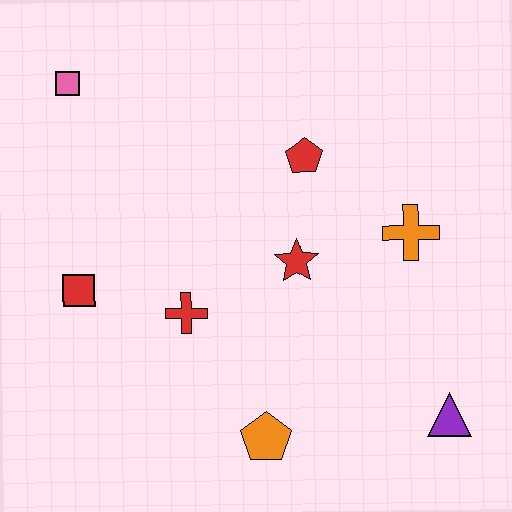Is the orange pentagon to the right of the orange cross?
No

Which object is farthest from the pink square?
The purple triangle is farthest from the pink square.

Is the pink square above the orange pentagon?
Yes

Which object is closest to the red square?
The red cross is closest to the red square.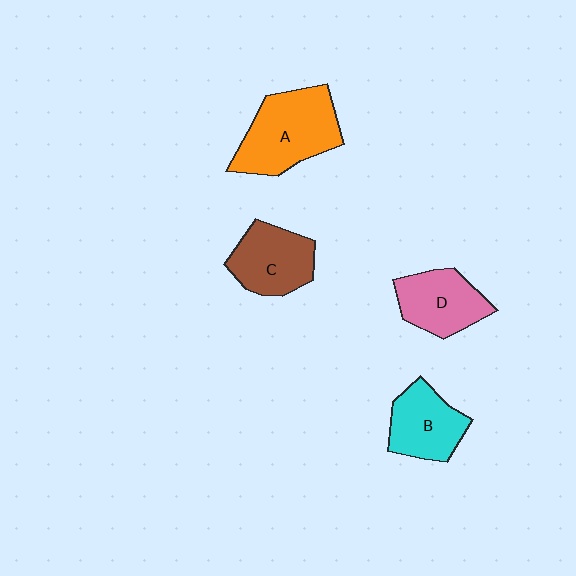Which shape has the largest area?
Shape A (orange).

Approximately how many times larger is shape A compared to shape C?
Approximately 1.4 times.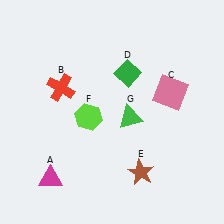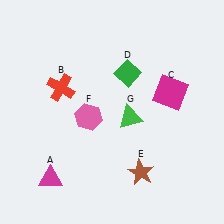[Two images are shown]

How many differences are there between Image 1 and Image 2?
There are 2 differences between the two images.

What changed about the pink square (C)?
In Image 1, C is pink. In Image 2, it changed to magenta.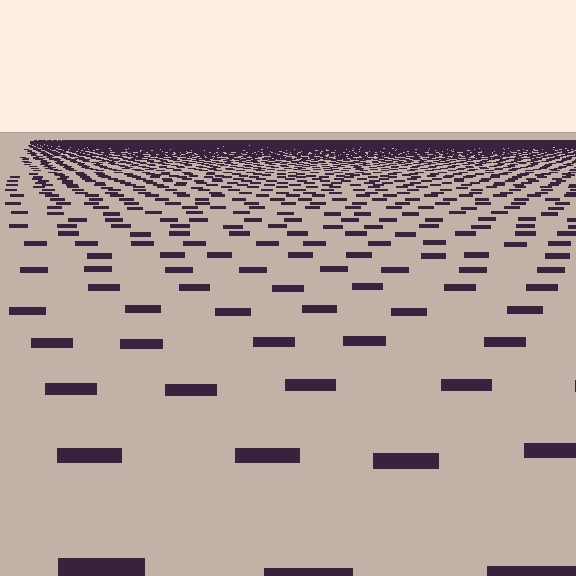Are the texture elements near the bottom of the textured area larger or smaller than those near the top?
Larger. Near the bottom, elements are closer to the viewer and appear at a bigger on-screen size.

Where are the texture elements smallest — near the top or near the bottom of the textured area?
Near the top.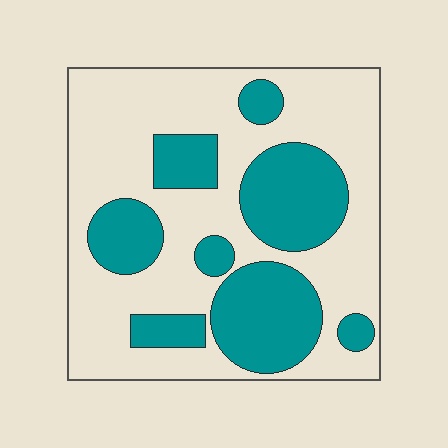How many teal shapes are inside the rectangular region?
8.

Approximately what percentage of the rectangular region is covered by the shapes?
Approximately 35%.